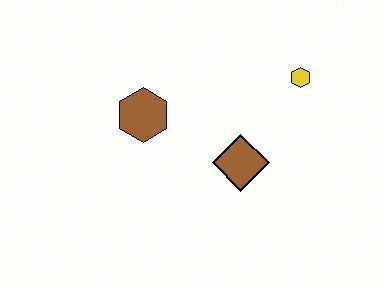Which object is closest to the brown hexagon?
The brown diamond is closest to the brown hexagon.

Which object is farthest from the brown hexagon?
The yellow hexagon is farthest from the brown hexagon.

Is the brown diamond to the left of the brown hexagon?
No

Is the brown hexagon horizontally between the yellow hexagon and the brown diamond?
No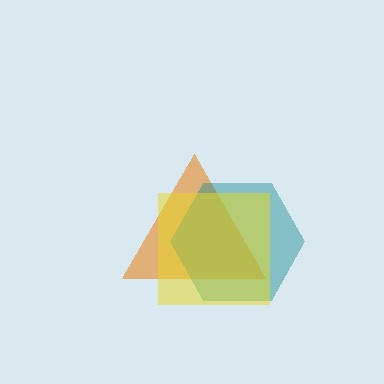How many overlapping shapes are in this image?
There are 3 overlapping shapes in the image.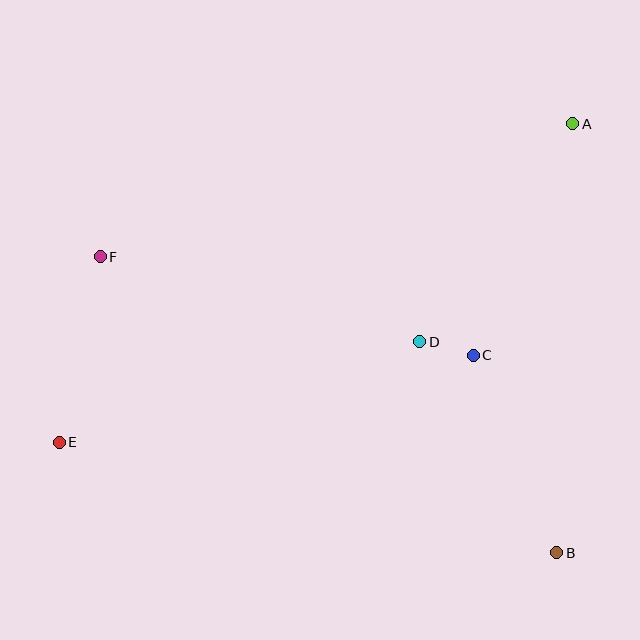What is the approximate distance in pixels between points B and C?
The distance between B and C is approximately 214 pixels.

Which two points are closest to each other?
Points C and D are closest to each other.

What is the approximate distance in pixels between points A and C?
The distance between A and C is approximately 252 pixels.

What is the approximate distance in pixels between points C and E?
The distance between C and E is approximately 423 pixels.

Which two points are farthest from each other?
Points A and E are farthest from each other.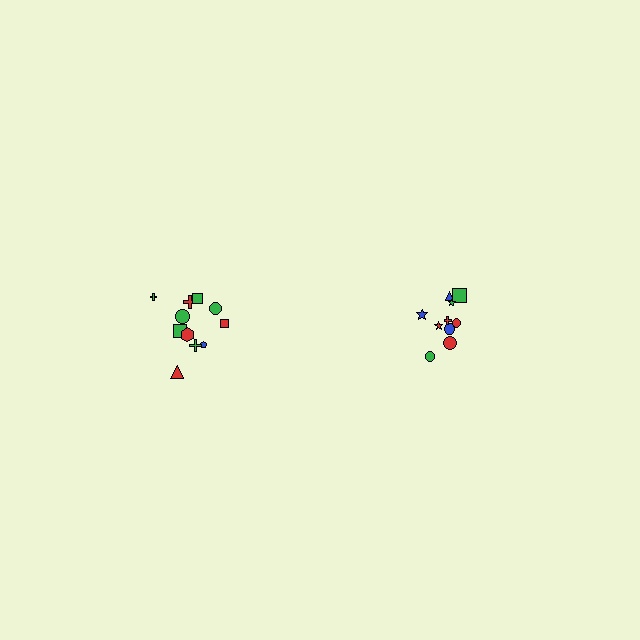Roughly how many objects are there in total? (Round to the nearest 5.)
Roughly 20 objects in total.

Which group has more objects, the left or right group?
The left group.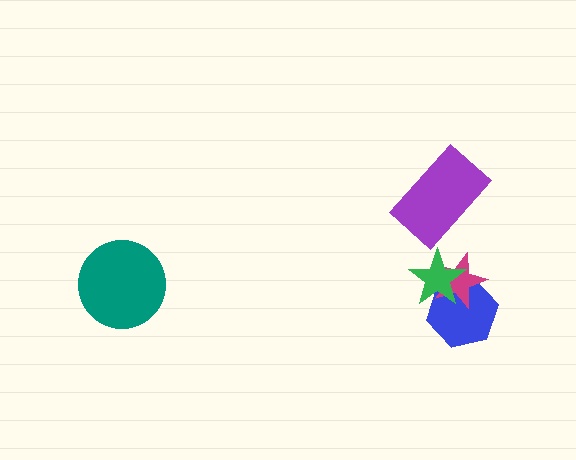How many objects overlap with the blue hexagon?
2 objects overlap with the blue hexagon.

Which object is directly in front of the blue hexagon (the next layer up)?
The magenta star is directly in front of the blue hexagon.